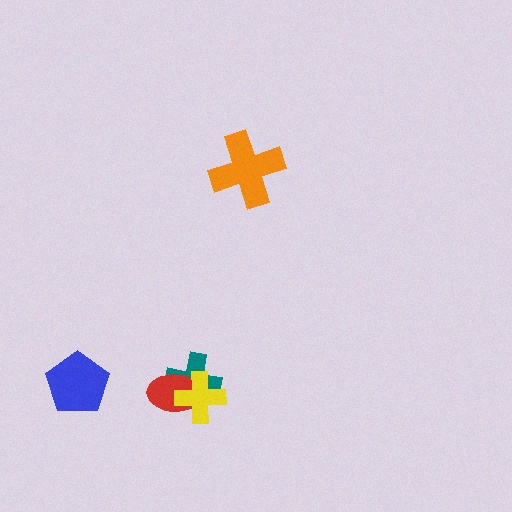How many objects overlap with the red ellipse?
2 objects overlap with the red ellipse.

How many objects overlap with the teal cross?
2 objects overlap with the teal cross.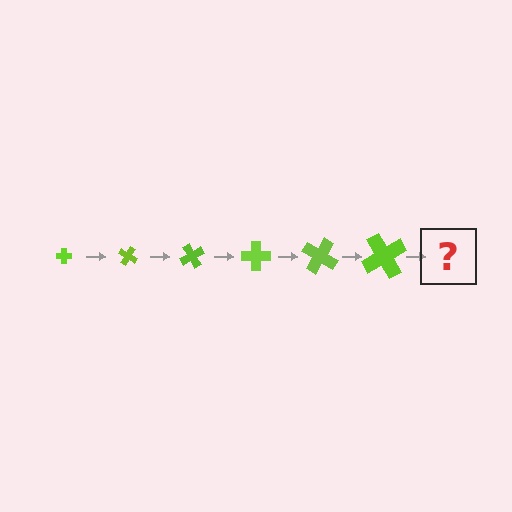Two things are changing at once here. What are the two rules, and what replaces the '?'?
The two rules are that the cross grows larger each step and it rotates 30 degrees each step. The '?' should be a cross, larger than the previous one and rotated 180 degrees from the start.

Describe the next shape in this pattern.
It should be a cross, larger than the previous one and rotated 180 degrees from the start.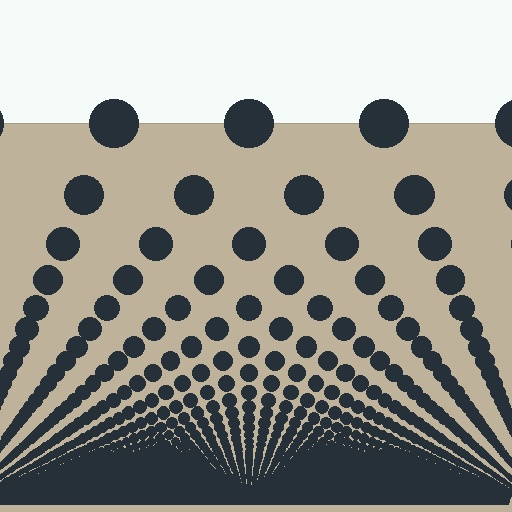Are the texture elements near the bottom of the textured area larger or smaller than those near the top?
Smaller. The gradient is inverted — elements near the bottom are smaller and denser.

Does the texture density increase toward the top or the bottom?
Density increases toward the bottom.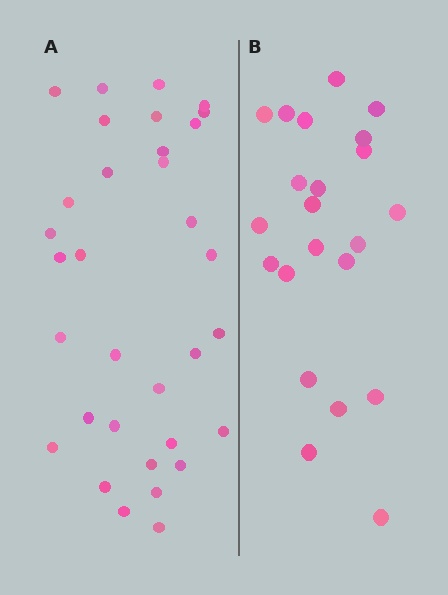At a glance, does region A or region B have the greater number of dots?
Region A (the left region) has more dots.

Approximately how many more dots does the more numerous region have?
Region A has roughly 12 or so more dots than region B.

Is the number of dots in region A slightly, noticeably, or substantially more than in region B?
Region A has substantially more. The ratio is roughly 1.5 to 1.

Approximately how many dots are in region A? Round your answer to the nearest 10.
About 30 dots. (The exact count is 33, which rounds to 30.)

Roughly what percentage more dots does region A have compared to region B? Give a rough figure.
About 50% more.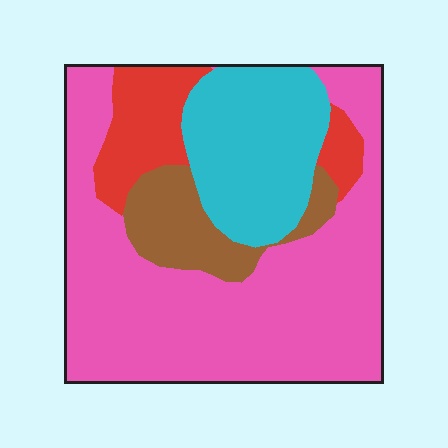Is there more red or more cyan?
Cyan.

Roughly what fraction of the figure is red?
Red covers 12% of the figure.